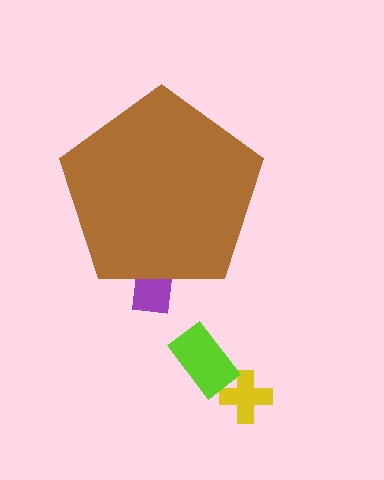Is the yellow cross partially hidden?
No, the yellow cross is fully visible.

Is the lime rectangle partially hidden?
No, the lime rectangle is fully visible.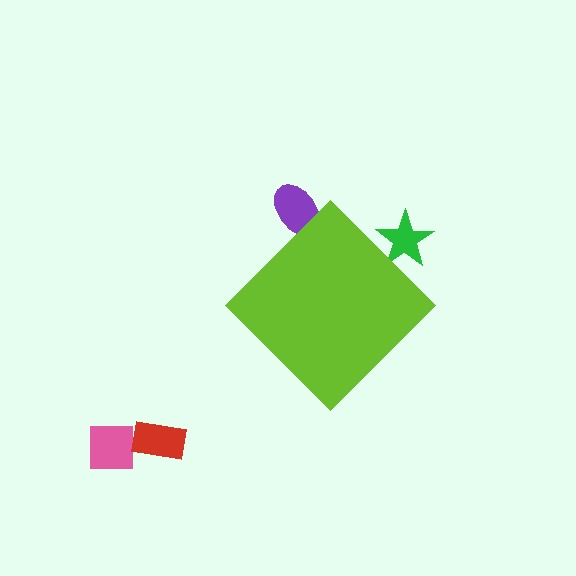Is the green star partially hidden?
Yes, the green star is partially hidden behind the lime diamond.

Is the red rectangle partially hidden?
No, the red rectangle is fully visible.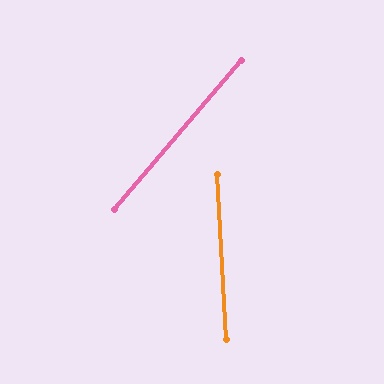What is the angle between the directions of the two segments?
Approximately 44 degrees.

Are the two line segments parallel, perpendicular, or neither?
Neither parallel nor perpendicular — they differ by about 44°.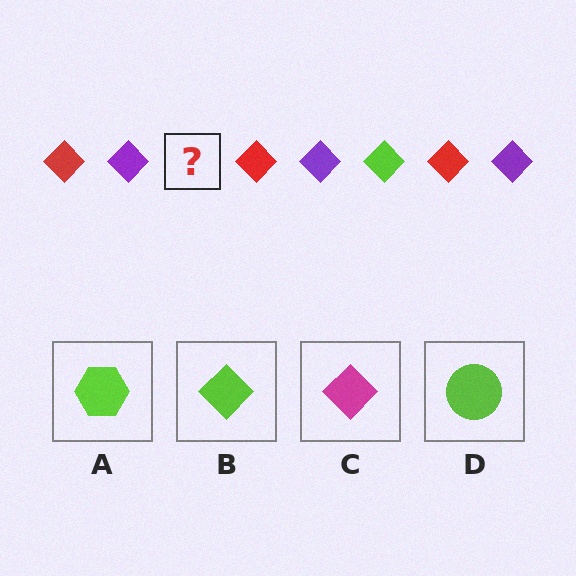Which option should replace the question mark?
Option B.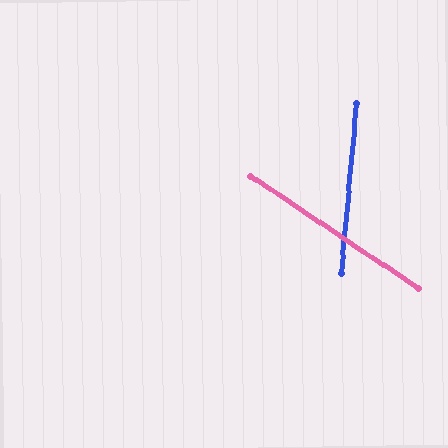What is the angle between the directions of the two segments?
Approximately 61 degrees.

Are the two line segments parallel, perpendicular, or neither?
Neither parallel nor perpendicular — they differ by about 61°.